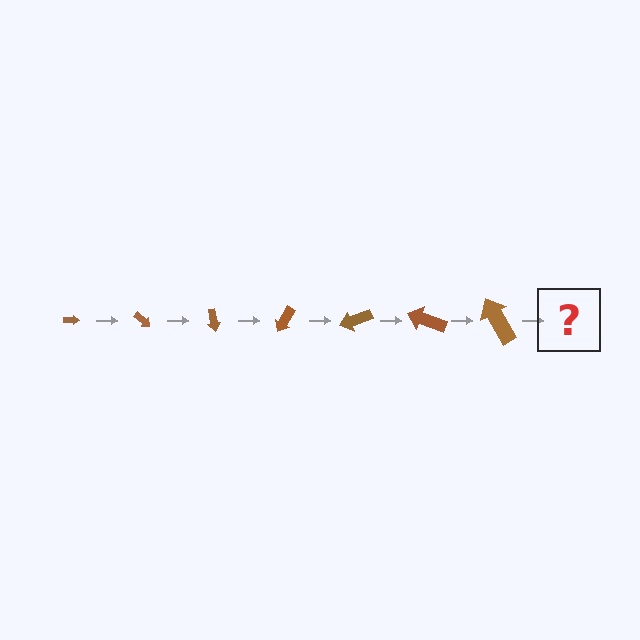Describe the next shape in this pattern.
It should be an arrow, larger than the previous one and rotated 280 degrees from the start.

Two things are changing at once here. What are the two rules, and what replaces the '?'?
The two rules are that the arrow grows larger each step and it rotates 40 degrees each step. The '?' should be an arrow, larger than the previous one and rotated 280 degrees from the start.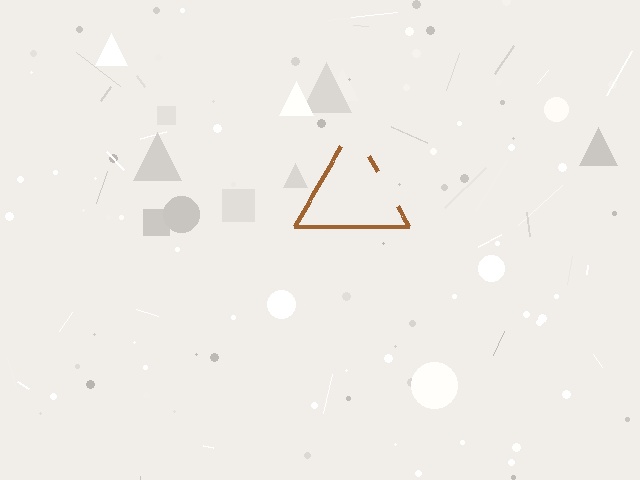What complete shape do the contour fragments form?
The contour fragments form a triangle.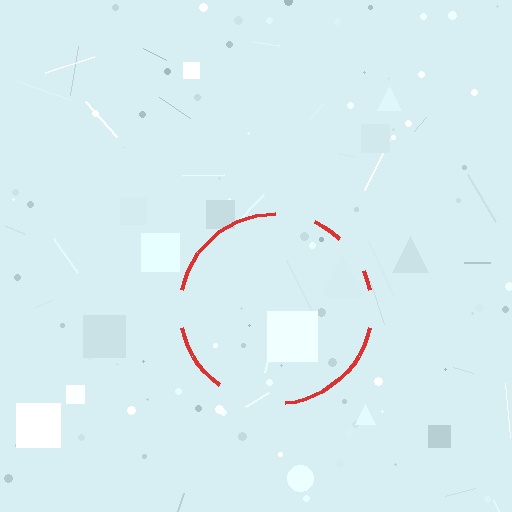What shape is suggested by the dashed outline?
The dashed outline suggests a circle.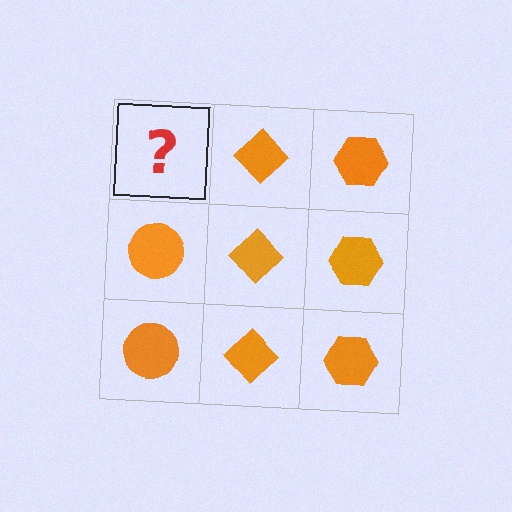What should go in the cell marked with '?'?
The missing cell should contain an orange circle.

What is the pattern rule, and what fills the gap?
The rule is that each column has a consistent shape. The gap should be filled with an orange circle.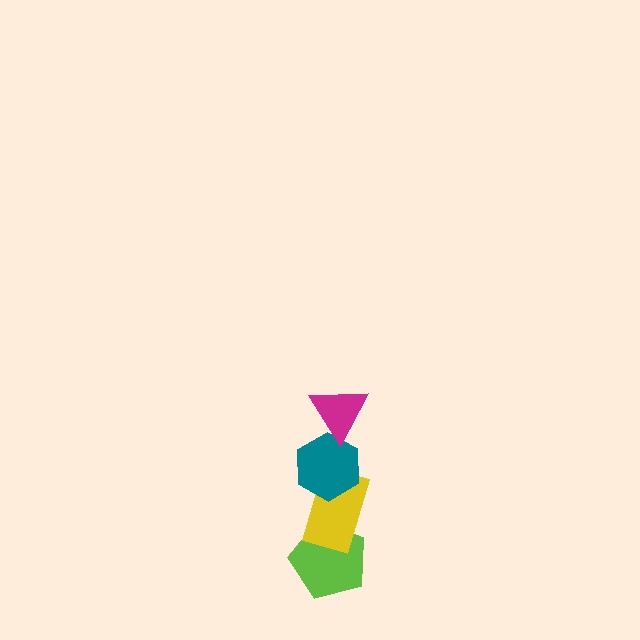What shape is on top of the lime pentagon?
The yellow rectangle is on top of the lime pentagon.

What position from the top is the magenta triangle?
The magenta triangle is 1st from the top.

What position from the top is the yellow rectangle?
The yellow rectangle is 3rd from the top.